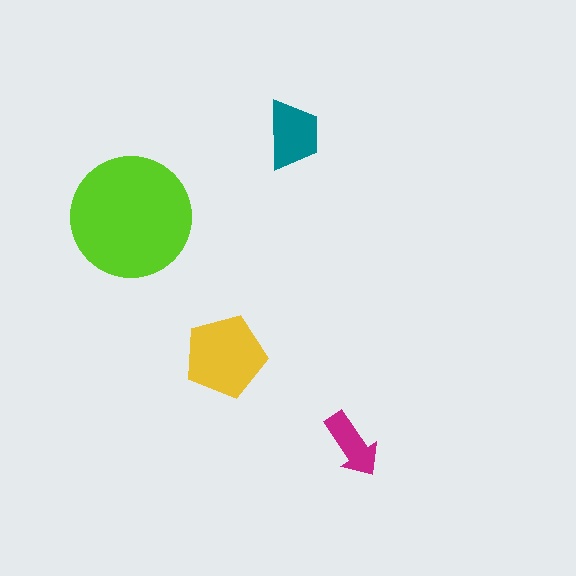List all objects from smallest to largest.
The magenta arrow, the teal trapezoid, the yellow pentagon, the lime circle.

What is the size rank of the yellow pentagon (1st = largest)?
2nd.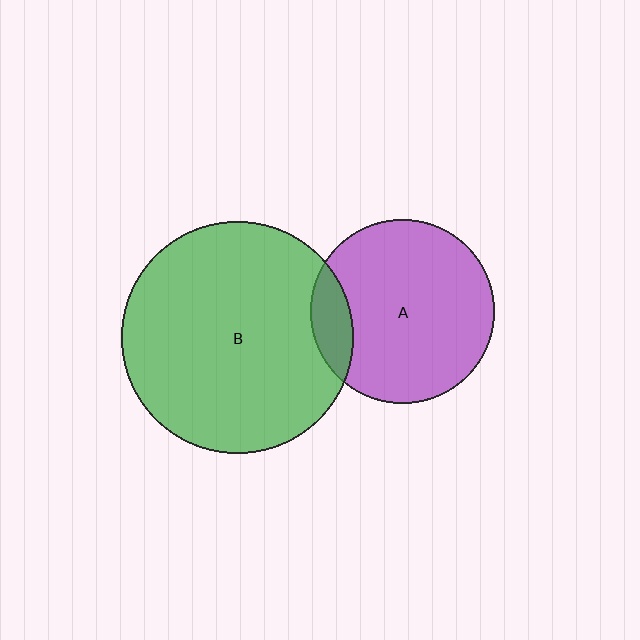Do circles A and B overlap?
Yes.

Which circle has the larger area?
Circle B (green).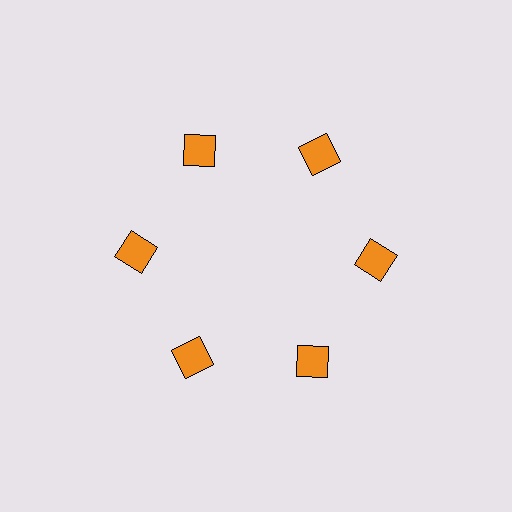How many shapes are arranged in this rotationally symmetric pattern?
There are 6 shapes, arranged in 6 groups of 1.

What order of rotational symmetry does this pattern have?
This pattern has 6-fold rotational symmetry.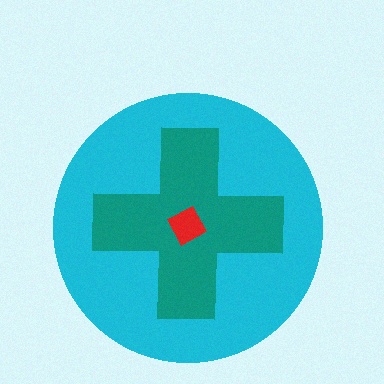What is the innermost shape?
The red diamond.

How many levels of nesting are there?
3.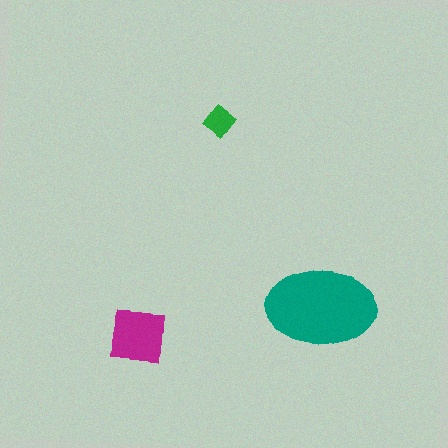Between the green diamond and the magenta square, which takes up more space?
The magenta square.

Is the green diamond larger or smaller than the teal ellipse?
Smaller.